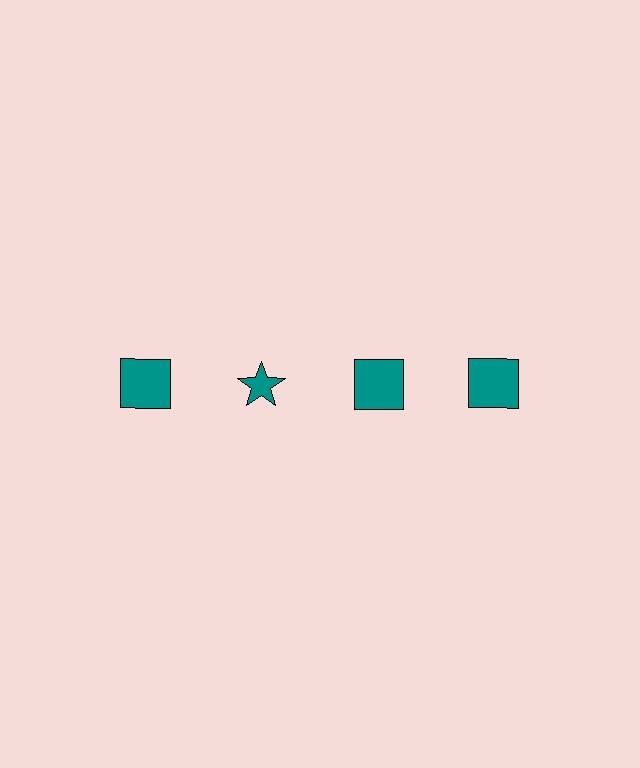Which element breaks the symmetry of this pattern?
The teal star in the top row, second from left column breaks the symmetry. All other shapes are teal squares.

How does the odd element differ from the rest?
It has a different shape: star instead of square.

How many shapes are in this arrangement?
There are 4 shapes arranged in a grid pattern.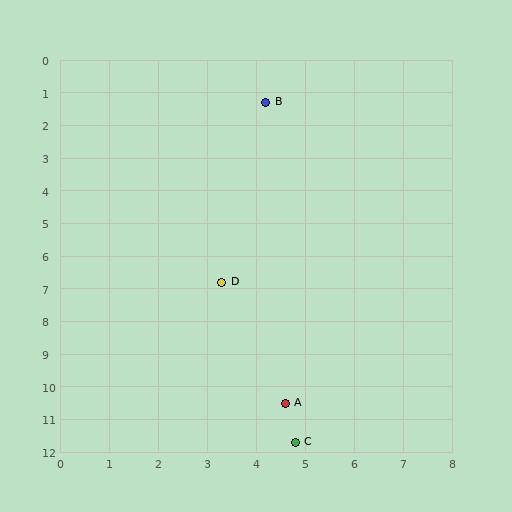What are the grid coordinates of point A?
Point A is at approximately (4.6, 10.5).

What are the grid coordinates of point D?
Point D is at approximately (3.3, 6.8).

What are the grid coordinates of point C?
Point C is at approximately (4.8, 11.7).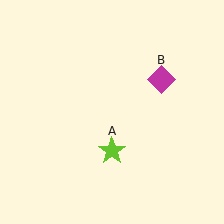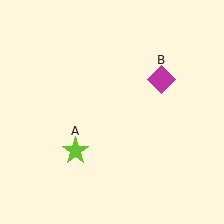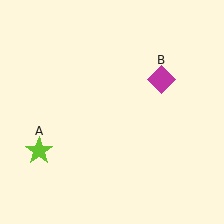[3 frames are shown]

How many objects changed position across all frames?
1 object changed position: lime star (object A).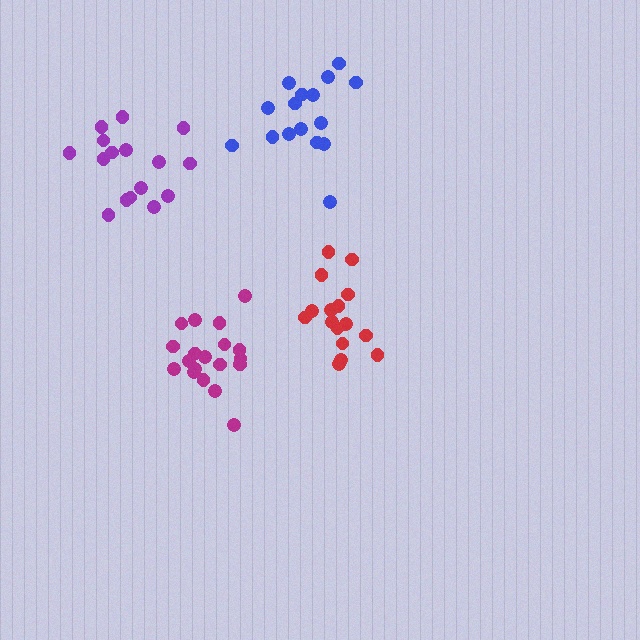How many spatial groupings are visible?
There are 4 spatial groupings.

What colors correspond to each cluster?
The clusters are colored: red, blue, magenta, purple.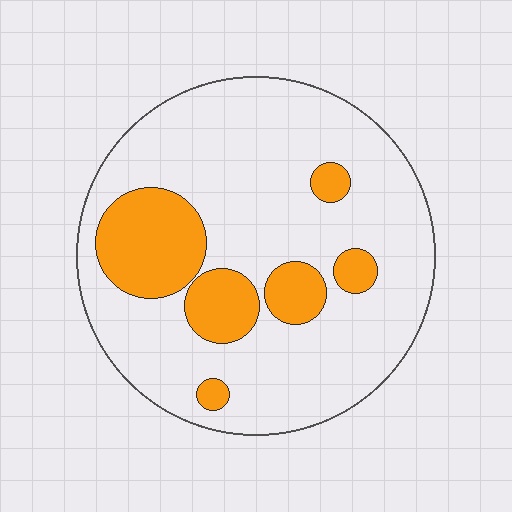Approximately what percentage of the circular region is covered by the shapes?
Approximately 20%.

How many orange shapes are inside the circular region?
6.